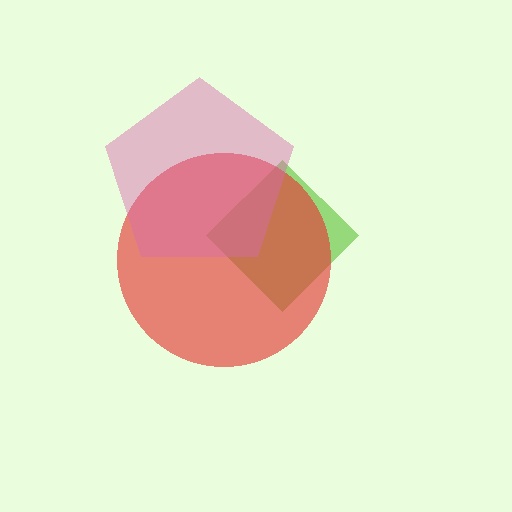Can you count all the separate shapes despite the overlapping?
Yes, there are 3 separate shapes.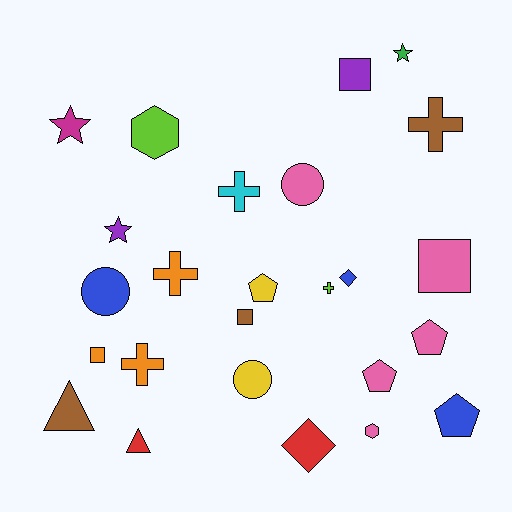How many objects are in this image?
There are 25 objects.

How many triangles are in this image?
There are 2 triangles.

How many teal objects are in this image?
There are no teal objects.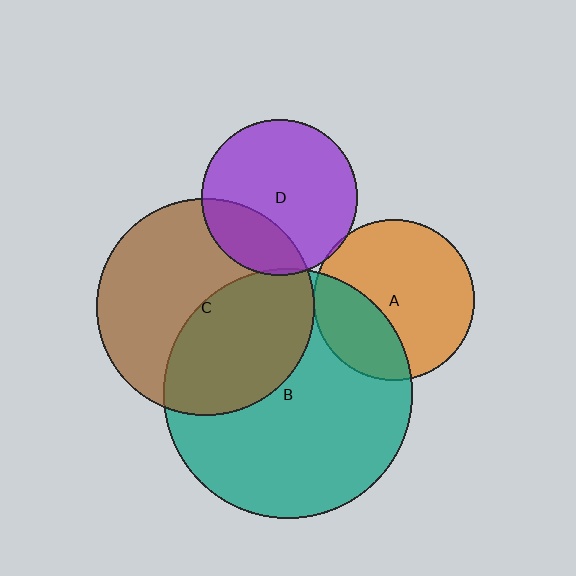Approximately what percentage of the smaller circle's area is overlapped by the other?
Approximately 5%.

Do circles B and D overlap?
Yes.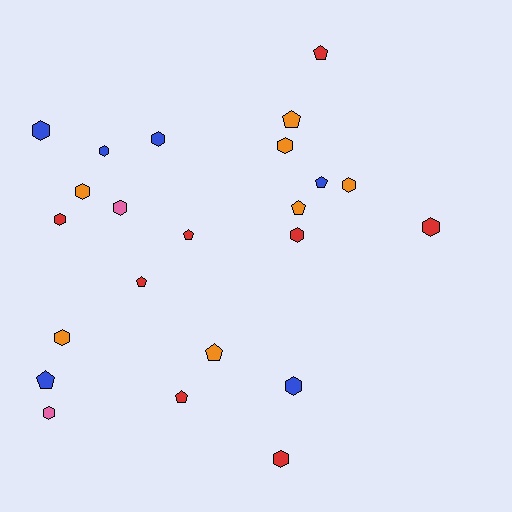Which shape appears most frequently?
Hexagon, with 14 objects.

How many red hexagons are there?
There are 4 red hexagons.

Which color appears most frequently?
Red, with 8 objects.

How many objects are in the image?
There are 23 objects.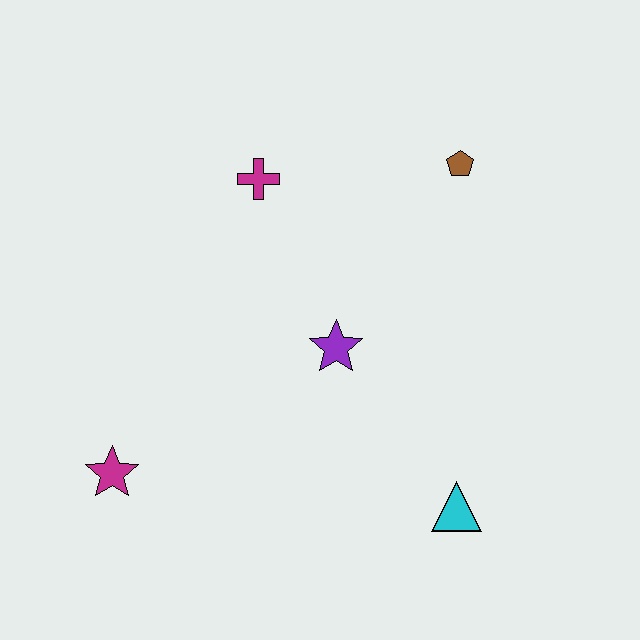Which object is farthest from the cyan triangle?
The magenta cross is farthest from the cyan triangle.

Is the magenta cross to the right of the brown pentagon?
No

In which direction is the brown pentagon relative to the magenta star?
The brown pentagon is to the right of the magenta star.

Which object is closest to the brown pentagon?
The magenta cross is closest to the brown pentagon.